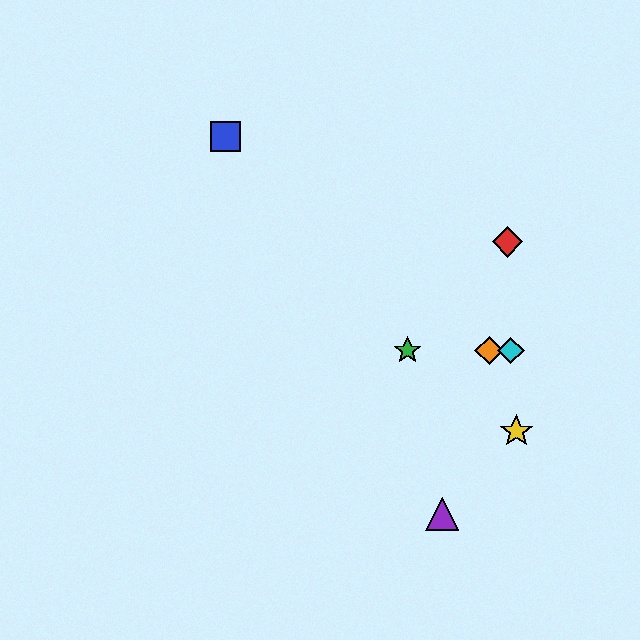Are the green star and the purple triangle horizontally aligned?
No, the green star is at y≈350 and the purple triangle is at y≈514.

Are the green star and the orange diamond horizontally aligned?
Yes, both are at y≈350.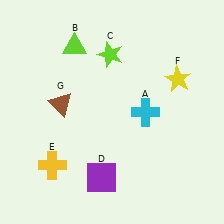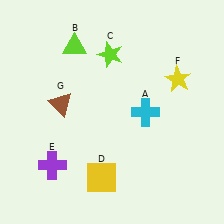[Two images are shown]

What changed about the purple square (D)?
In Image 1, D is purple. In Image 2, it changed to yellow.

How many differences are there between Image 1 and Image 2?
There are 2 differences between the two images.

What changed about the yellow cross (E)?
In Image 1, E is yellow. In Image 2, it changed to purple.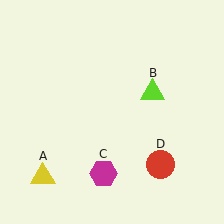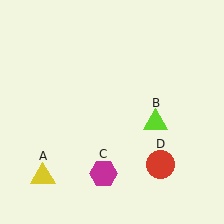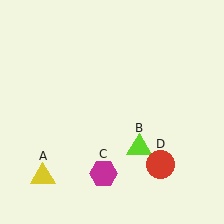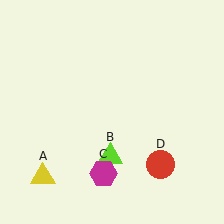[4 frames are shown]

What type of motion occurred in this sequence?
The lime triangle (object B) rotated clockwise around the center of the scene.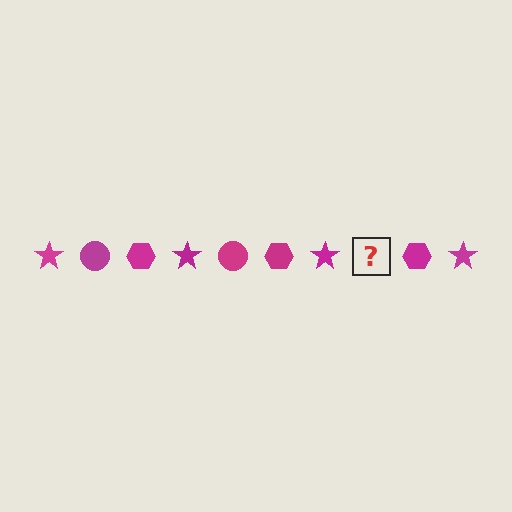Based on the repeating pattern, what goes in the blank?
The blank should be a magenta circle.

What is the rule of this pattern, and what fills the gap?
The rule is that the pattern cycles through star, circle, hexagon shapes in magenta. The gap should be filled with a magenta circle.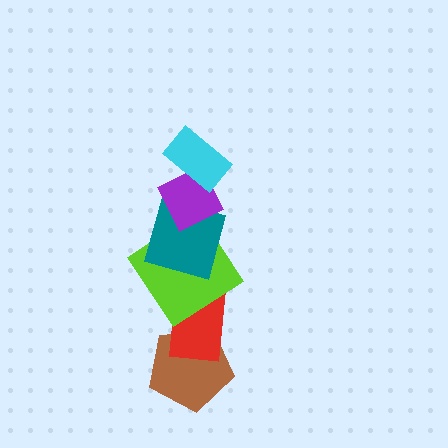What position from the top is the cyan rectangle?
The cyan rectangle is 1st from the top.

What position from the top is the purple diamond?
The purple diamond is 2nd from the top.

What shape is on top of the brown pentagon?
The red rectangle is on top of the brown pentagon.